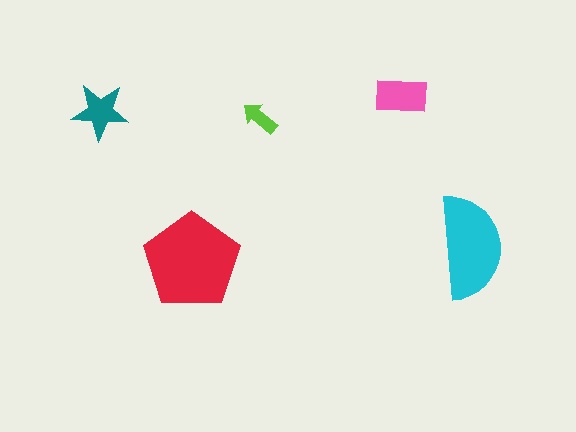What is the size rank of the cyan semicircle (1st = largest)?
2nd.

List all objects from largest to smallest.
The red pentagon, the cyan semicircle, the pink rectangle, the teal star, the lime arrow.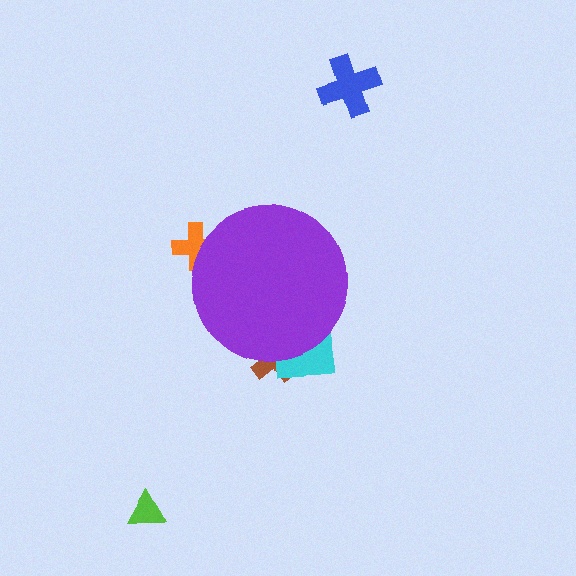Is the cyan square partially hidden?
Yes, the cyan square is partially hidden behind the purple circle.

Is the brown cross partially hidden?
Yes, the brown cross is partially hidden behind the purple circle.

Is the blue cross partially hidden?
No, the blue cross is fully visible.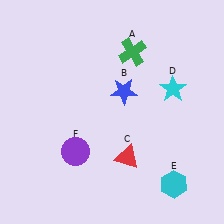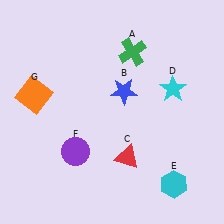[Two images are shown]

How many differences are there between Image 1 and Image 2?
There is 1 difference between the two images.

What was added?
An orange square (G) was added in Image 2.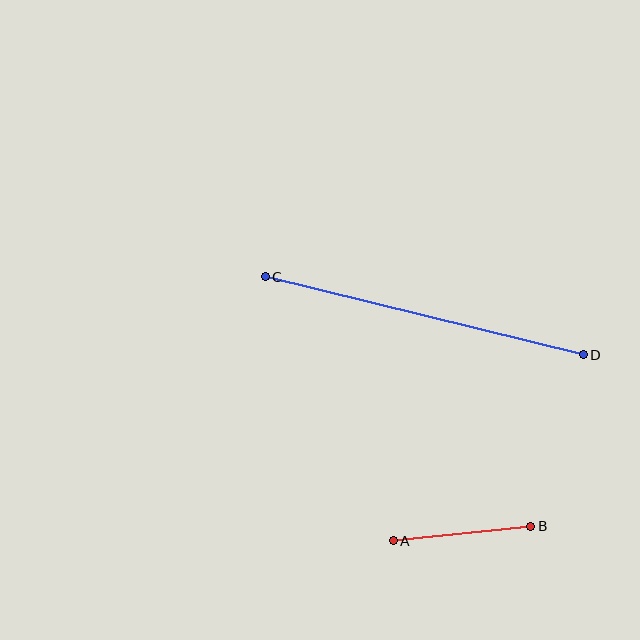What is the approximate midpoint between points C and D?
The midpoint is at approximately (424, 316) pixels.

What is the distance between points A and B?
The distance is approximately 138 pixels.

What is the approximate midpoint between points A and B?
The midpoint is at approximately (462, 534) pixels.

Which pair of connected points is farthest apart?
Points C and D are farthest apart.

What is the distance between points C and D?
The distance is approximately 328 pixels.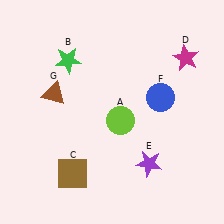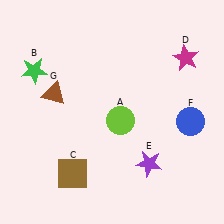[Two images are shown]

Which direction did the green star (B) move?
The green star (B) moved left.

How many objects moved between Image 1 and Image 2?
2 objects moved between the two images.